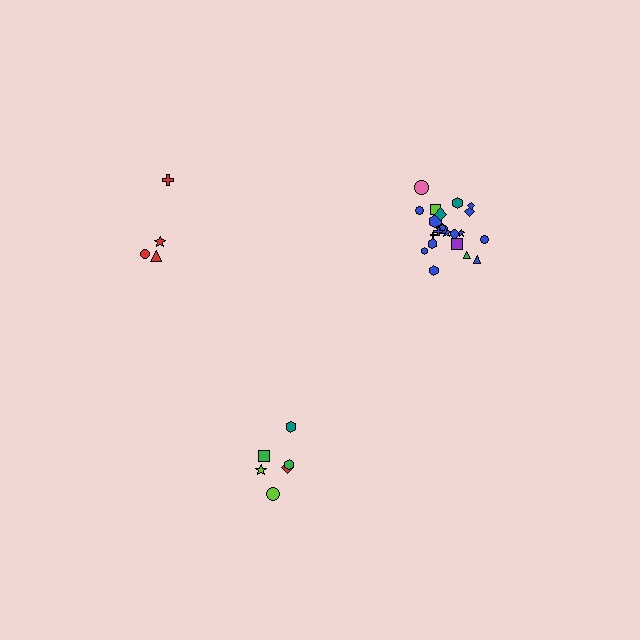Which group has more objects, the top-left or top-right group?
The top-right group.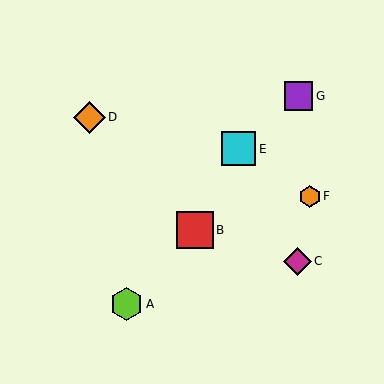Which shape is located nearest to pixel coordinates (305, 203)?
The orange hexagon (labeled F) at (310, 196) is nearest to that location.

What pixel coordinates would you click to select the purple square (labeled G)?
Click at (299, 96) to select the purple square G.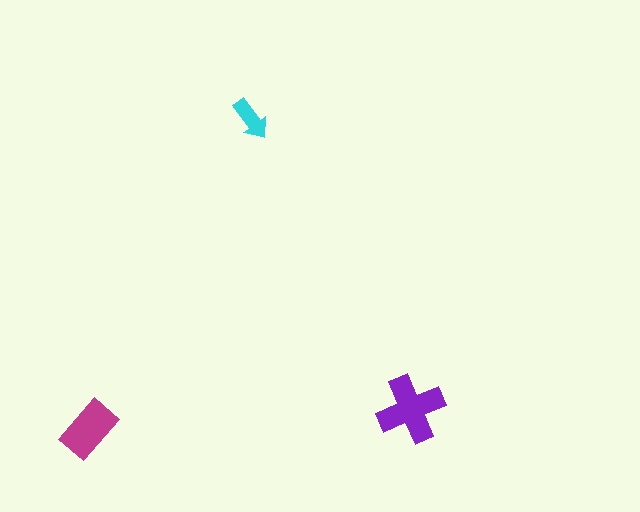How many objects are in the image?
There are 3 objects in the image.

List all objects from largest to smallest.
The purple cross, the magenta rectangle, the cyan arrow.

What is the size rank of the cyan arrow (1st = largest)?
3rd.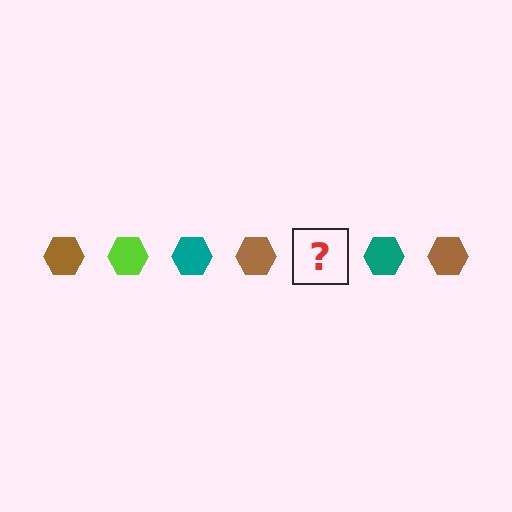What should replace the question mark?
The question mark should be replaced with a lime hexagon.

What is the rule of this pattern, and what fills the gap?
The rule is that the pattern cycles through brown, lime, teal hexagons. The gap should be filled with a lime hexagon.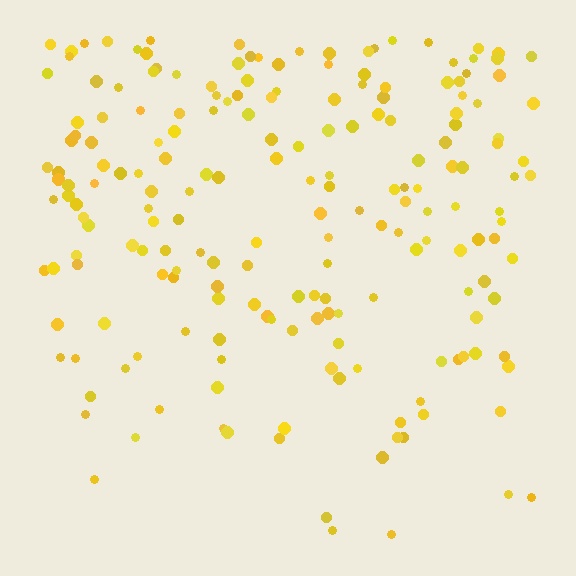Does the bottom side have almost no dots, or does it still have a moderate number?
Still a moderate number, just noticeably fewer than the top.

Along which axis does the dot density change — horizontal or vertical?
Vertical.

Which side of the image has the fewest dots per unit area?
The bottom.